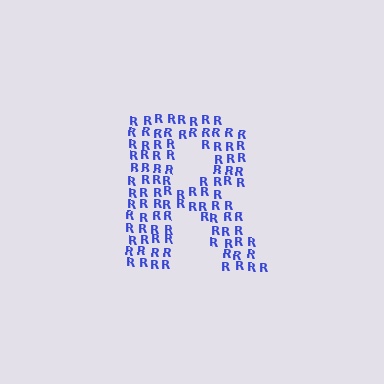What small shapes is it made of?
It is made of small letter R's.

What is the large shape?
The large shape is the letter R.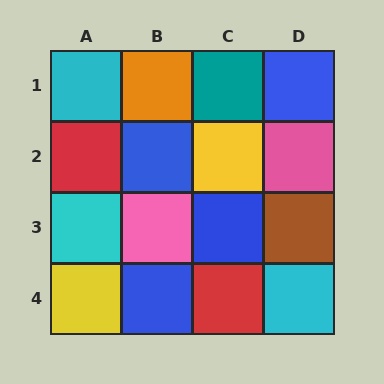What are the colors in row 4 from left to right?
Yellow, blue, red, cyan.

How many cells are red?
2 cells are red.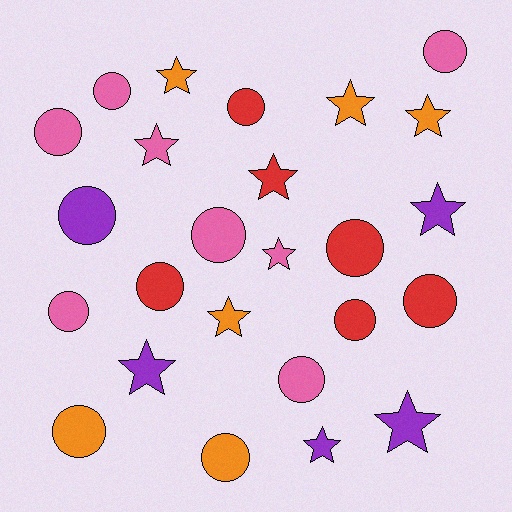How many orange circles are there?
There are 2 orange circles.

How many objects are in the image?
There are 25 objects.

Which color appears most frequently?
Pink, with 8 objects.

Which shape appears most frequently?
Circle, with 14 objects.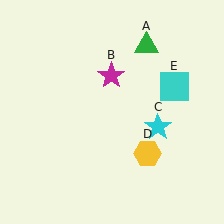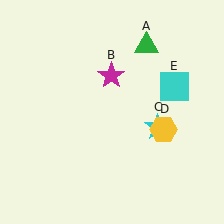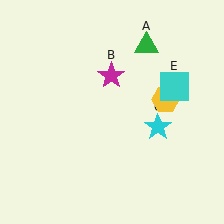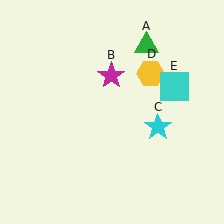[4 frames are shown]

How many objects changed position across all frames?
1 object changed position: yellow hexagon (object D).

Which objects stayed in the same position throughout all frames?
Green triangle (object A) and magenta star (object B) and cyan star (object C) and cyan square (object E) remained stationary.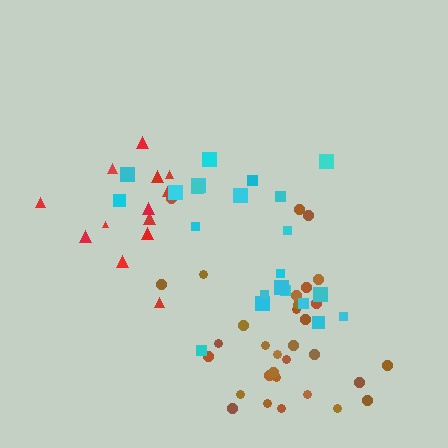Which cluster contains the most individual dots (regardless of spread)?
Brown (32).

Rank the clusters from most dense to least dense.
brown, cyan, red.